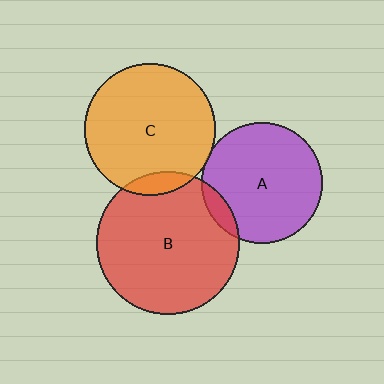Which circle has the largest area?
Circle B (red).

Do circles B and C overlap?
Yes.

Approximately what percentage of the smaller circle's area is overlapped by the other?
Approximately 10%.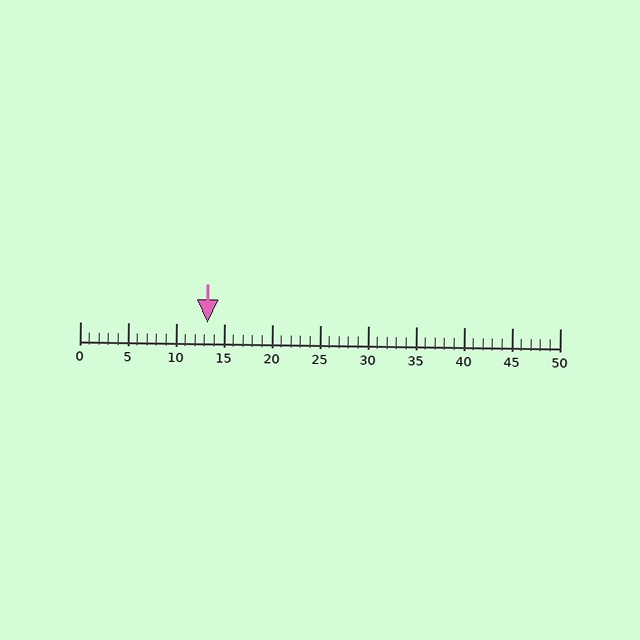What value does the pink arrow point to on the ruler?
The pink arrow points to approximately 13.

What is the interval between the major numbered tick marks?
The major tick marks are spaced 5 units apart.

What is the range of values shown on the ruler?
The ruler shows values from 0 to 50.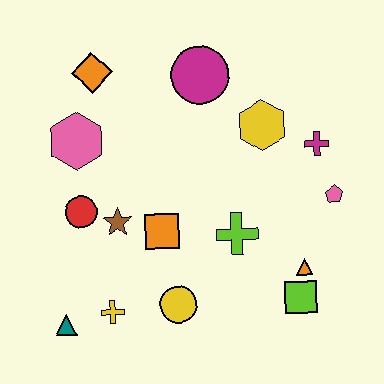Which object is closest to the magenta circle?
The yellow hexagon is closest to the magenta circle.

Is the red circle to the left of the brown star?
Yes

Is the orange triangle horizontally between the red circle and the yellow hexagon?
No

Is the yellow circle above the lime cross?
No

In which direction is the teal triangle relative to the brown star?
The teal triangle is below the brown star.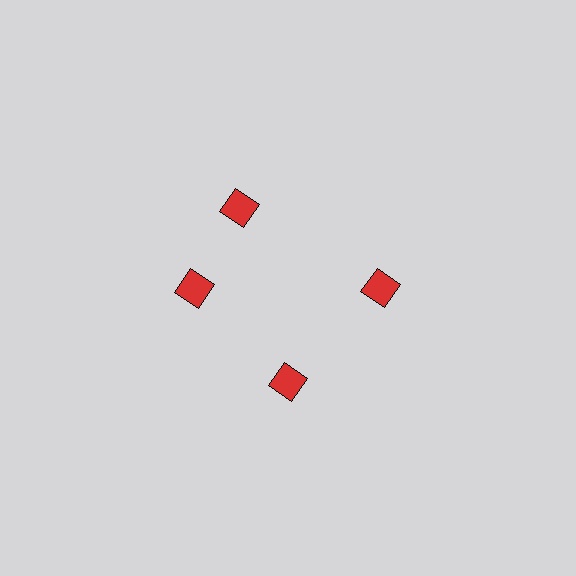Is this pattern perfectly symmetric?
No. The 4 red squares are arranged in a ring, but one element near the 12 o'clock position is rotated out of alignment along the ring, breaking the 4-fold rotational symmetry.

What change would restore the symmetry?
The symmetry would be restored by rotating it back into even spacing with its neighbors so that all 4 squares sit at equal angles and equal distance from the center.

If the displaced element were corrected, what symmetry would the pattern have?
It would have 4-fold rotational symmetry — the pattern would map onto itself every 90 degrees.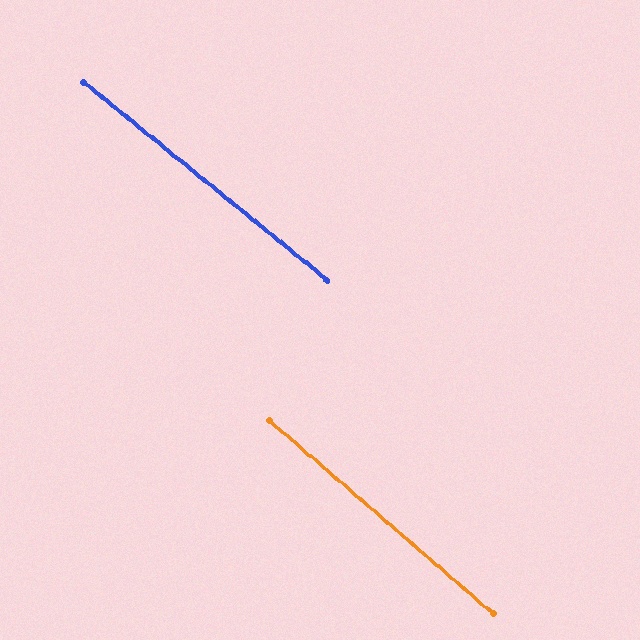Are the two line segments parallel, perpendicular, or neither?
Parallel — their directions differ by only 1.8°.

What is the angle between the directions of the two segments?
Approximately 2 degrees.